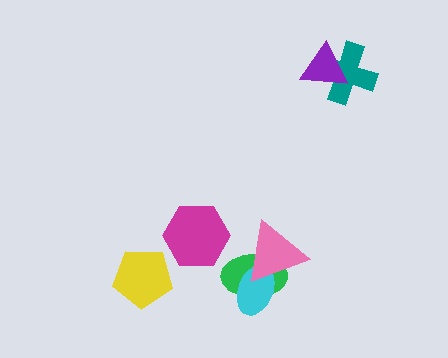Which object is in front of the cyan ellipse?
The pink triangle is in front of the cyan ellipse.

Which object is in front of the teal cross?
The purple triangle is in front of the teal cross.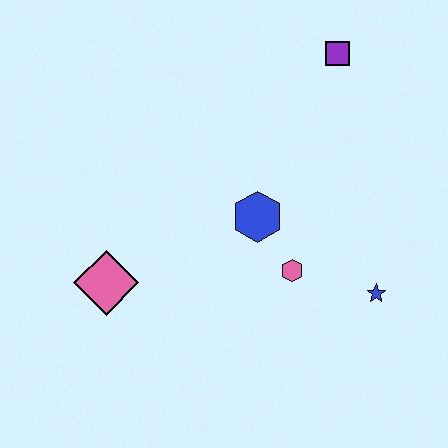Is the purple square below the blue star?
No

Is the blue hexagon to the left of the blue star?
Yes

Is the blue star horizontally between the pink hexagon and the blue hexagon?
No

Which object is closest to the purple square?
The blue hexagon is closest to the purple square.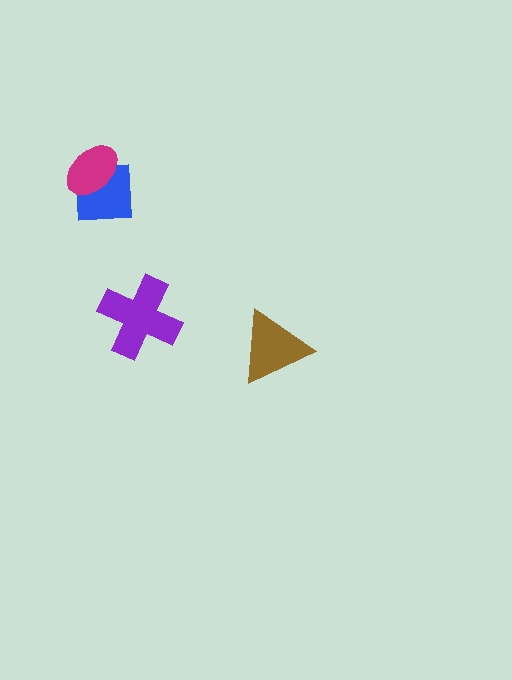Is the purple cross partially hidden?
No, no other shape covers it.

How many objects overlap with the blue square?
1 object overlaps with the blue square.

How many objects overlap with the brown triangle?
0 objects overlap with the brown triangle.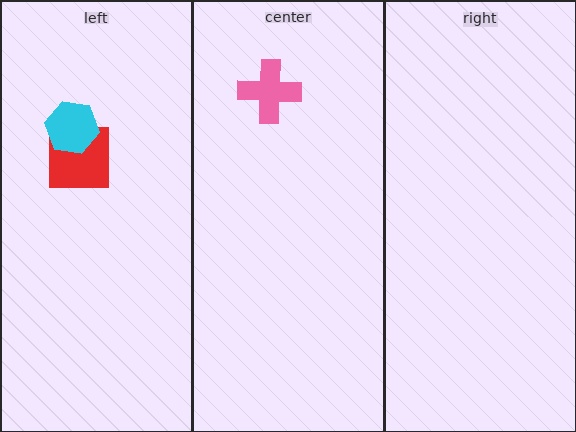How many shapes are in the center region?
1.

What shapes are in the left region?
The red square, the cyan hexagon.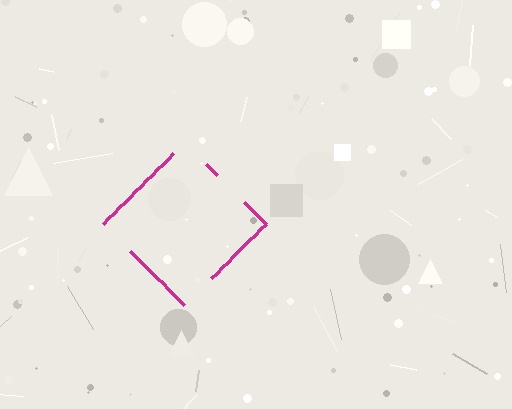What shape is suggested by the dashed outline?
The dashed outline suggests a diamond.